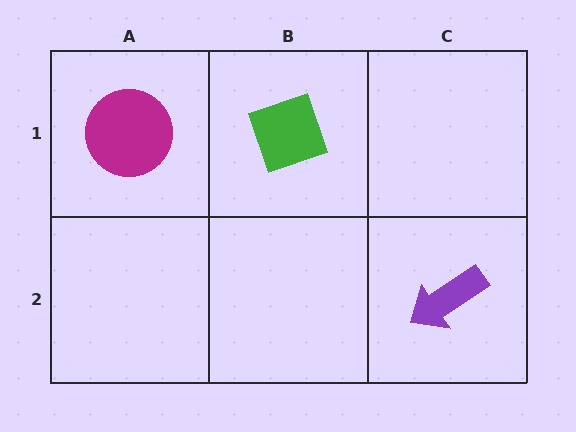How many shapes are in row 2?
1 shape.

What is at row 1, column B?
A green diamond.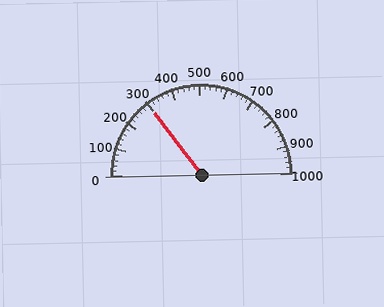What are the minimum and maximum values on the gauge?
The gauge ranges from 0 to 1000.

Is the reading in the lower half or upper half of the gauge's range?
The reading is in the lower half of the range (0 to 1000).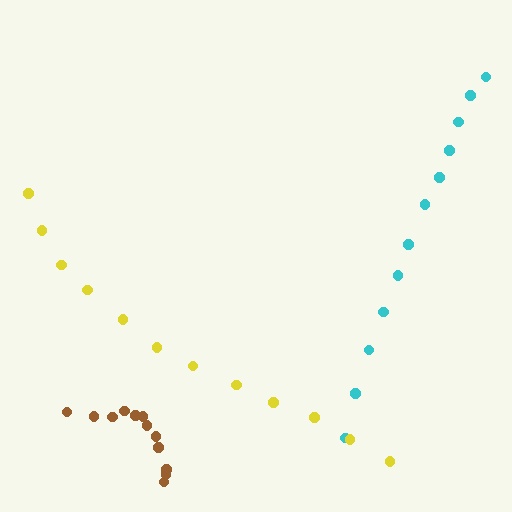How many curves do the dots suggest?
There are 3 distinct paths.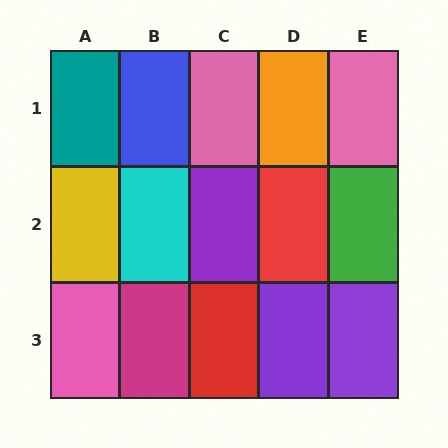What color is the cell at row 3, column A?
Pink.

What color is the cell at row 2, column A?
Yellow.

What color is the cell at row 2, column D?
Red.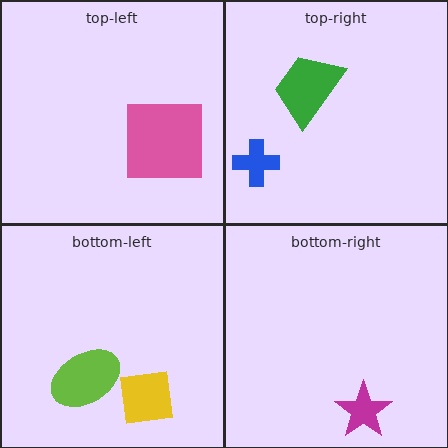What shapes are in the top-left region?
The pink square.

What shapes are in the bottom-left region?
The lime ellipse, the yellow square.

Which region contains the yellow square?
The bottom-left region.